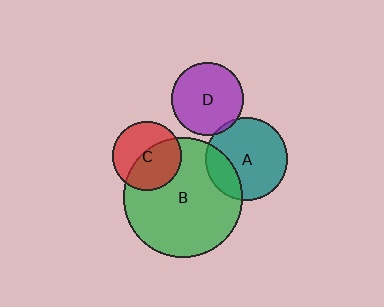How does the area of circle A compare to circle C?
Approximately 1.4 times.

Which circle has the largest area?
Circle B (green).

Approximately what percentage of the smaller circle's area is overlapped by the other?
Approximately 50%.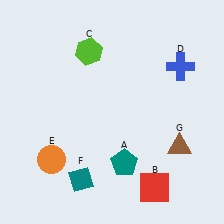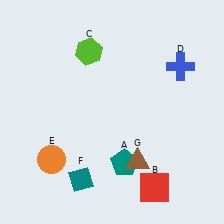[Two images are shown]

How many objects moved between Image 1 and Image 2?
1 object moved between the two images.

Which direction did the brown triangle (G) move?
The brown triangle (G) moved left.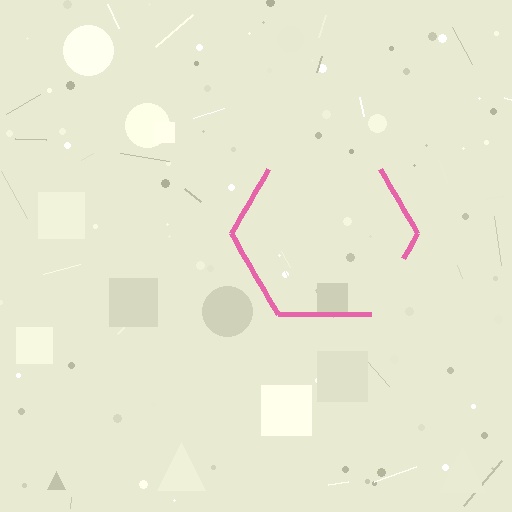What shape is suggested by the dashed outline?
The dashed outline suggests a hexagon.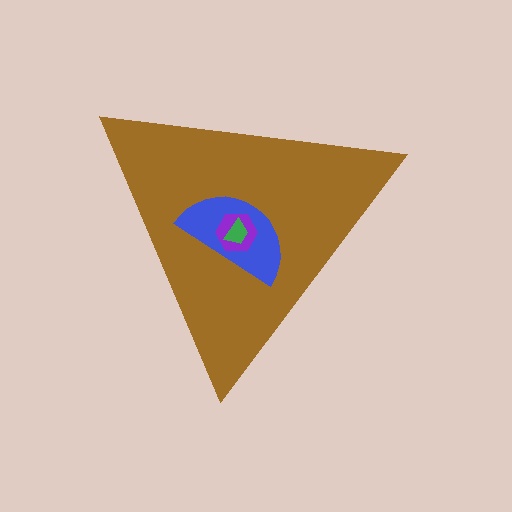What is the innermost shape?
The green trapezoid.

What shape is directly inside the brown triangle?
The blue semicircle.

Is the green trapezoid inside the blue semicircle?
Yes.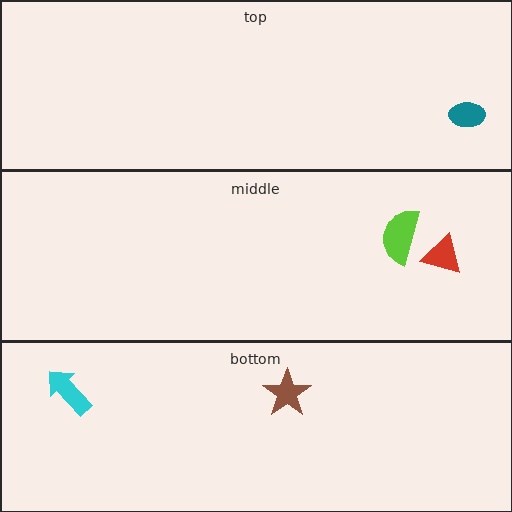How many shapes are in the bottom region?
2.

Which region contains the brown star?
The bottom region.